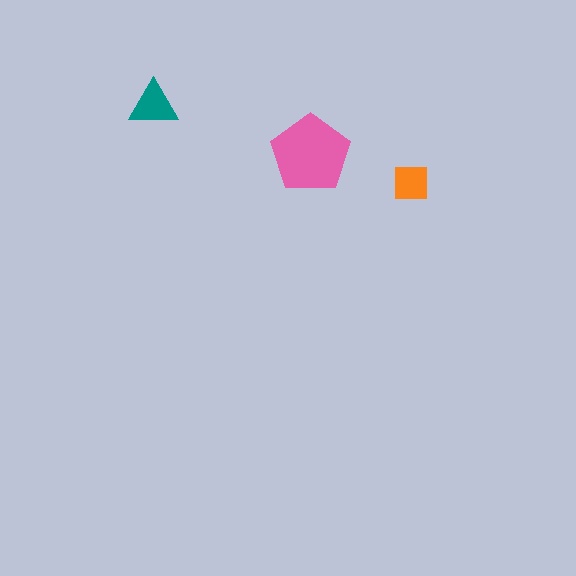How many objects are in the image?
There are 3 objects in the image.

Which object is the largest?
The pink pentagon.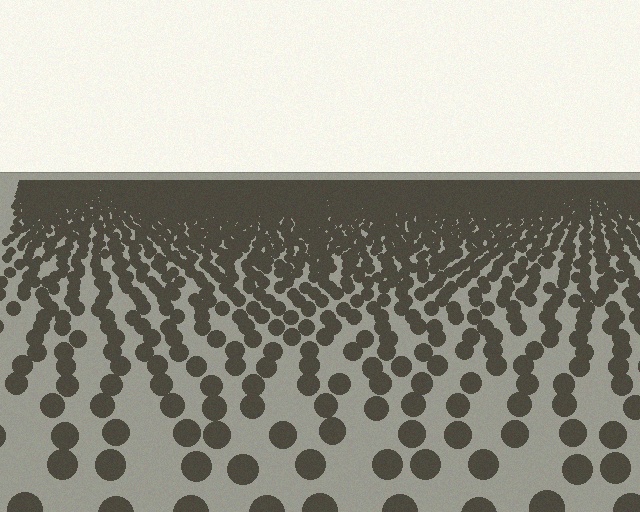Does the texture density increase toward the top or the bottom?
Density increases toward the top.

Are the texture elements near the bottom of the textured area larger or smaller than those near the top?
Larger. Near the bottom, elements are closer to the viewer and appear at a bigger on-screen size.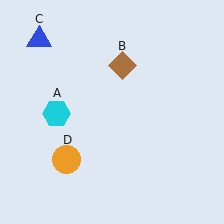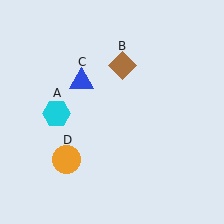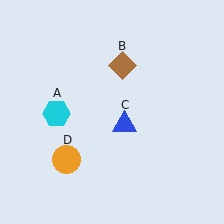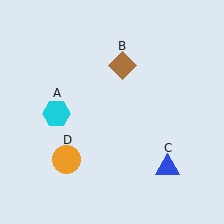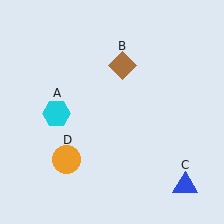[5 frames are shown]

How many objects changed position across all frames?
1 object changed position: blue triangle (object C).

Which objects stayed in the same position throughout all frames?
Cyan hexagon (object A) and brown diamond (object B) and orange circle (object D) remained stationary.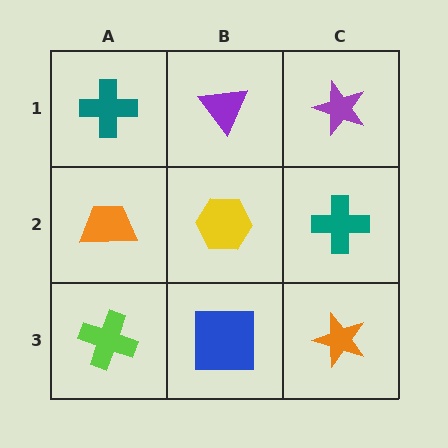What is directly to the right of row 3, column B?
An orange star.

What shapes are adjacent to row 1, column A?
An orange trapezoid (row 2, column A), a purple triangle (row 1, column B).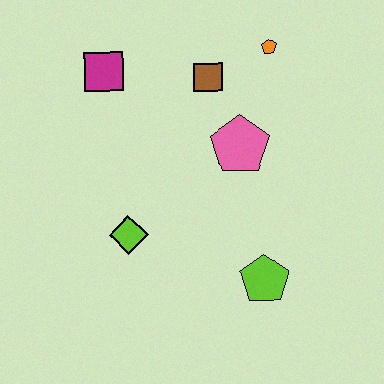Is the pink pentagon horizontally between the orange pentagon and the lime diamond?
Yes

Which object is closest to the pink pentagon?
The brown square is closest to the pink pentagon.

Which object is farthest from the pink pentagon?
The magenta square is farthest from the pink pentagon.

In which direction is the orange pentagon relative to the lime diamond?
The orange pentagon is above the lime diamond.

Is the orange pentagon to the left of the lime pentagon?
No